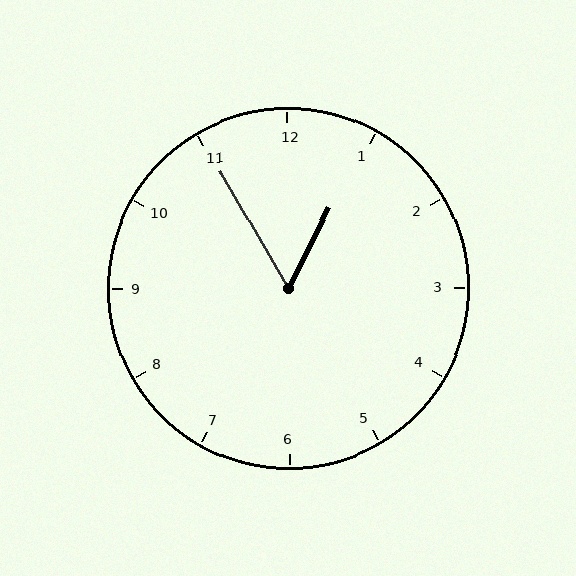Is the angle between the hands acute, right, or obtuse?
It is acute.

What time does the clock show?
12:55.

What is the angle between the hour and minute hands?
Approximately 58 degrees.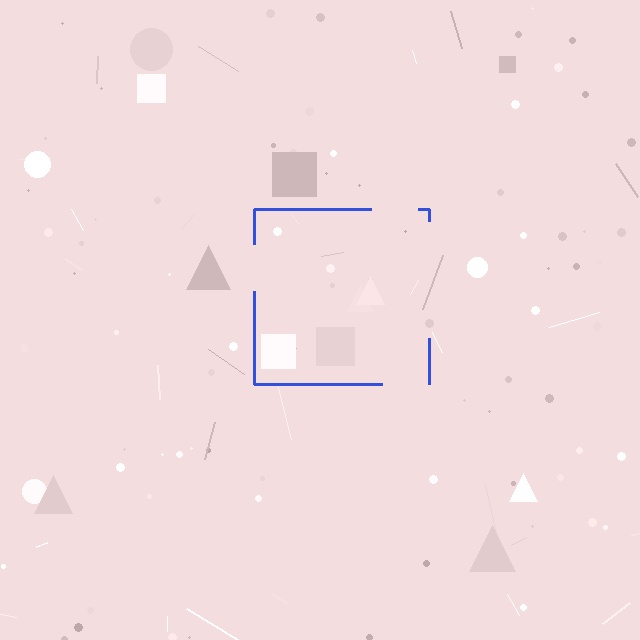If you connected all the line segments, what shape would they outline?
They would outline a square.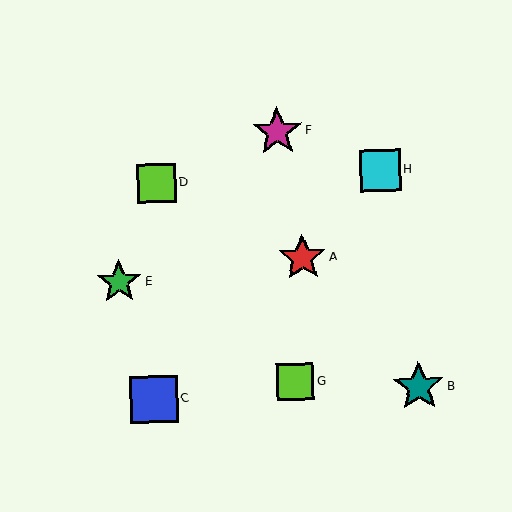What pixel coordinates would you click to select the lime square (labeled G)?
Click at (295, 382) to select the lime square G.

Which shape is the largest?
The teal star (labeled B) is the largest.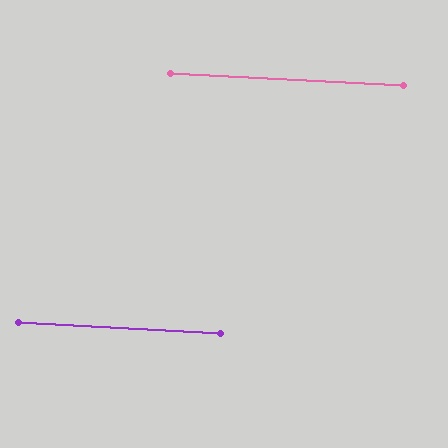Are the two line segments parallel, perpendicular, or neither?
Parallel — their directions differ by only 0.3°.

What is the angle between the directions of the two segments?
Approximately 0 degrees.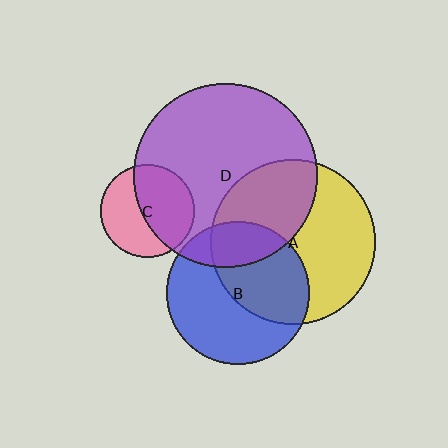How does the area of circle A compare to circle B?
Approximately 1.3 times.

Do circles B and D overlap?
Yes.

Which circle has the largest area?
Circle D (purple).